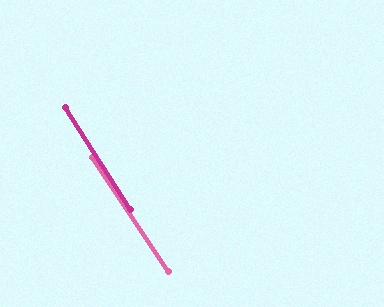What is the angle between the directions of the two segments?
Approximately 1 degree.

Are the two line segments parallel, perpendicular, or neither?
Parallel — their directions differ by only 1.3°.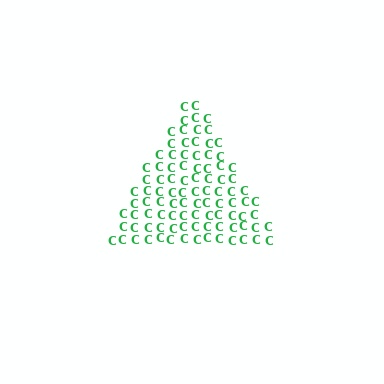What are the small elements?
The small elements are letter C's.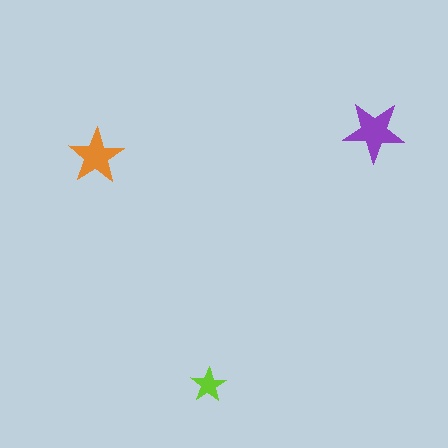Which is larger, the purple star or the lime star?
The purple one.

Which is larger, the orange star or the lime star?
The orange one.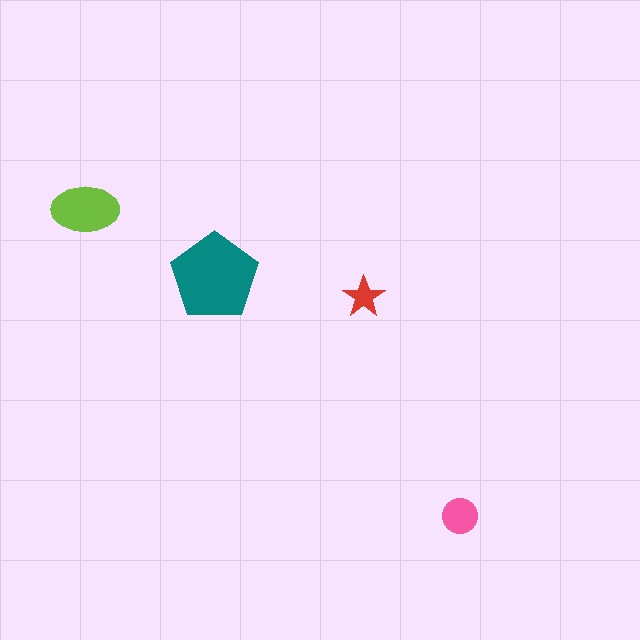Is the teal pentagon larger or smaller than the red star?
Larger.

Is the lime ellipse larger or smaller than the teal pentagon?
Smaller.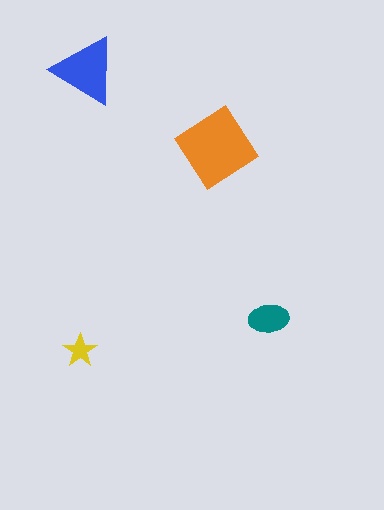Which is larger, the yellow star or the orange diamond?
The orange diamond.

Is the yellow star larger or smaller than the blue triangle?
Smaller.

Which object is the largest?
The orange diamond.